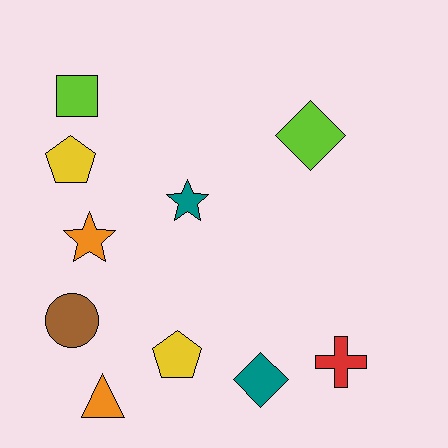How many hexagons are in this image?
There are no hexagons.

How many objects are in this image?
There are 10 objects.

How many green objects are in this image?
There are no green objects.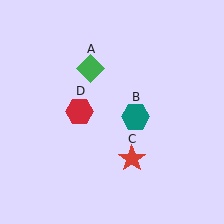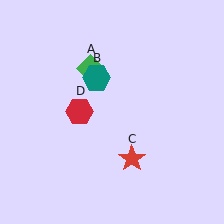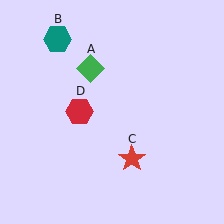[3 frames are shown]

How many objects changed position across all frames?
1 object changed position: teal hexagon (object B).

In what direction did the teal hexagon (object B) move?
The teal hexagon (object B) moved up and to the left.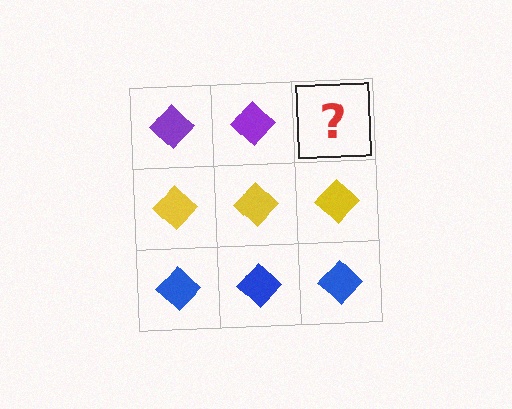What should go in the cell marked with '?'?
The missing cell should contain a purple diamond.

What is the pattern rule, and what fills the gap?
The rule is that each row has a consistent color. The gap should be filled with a purple diamond.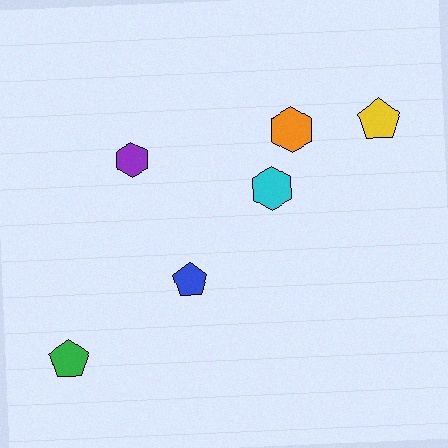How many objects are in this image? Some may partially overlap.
There are 6 objects.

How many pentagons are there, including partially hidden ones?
There are 3 pentagons.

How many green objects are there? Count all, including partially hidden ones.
There is 1 green object.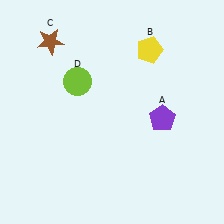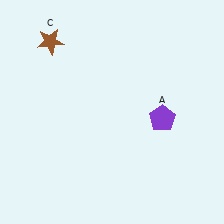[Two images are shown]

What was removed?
The yellow pentagon (B), the lime circle (D) were removed in Image 2.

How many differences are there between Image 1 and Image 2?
There are 2 differences between the two images.